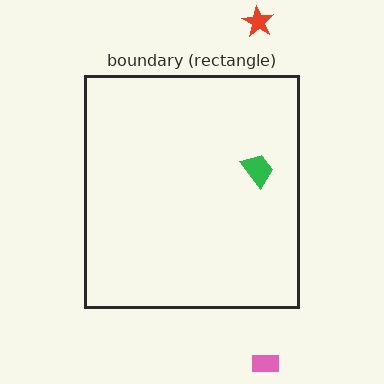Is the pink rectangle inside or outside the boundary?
Outside.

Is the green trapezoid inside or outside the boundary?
Inside.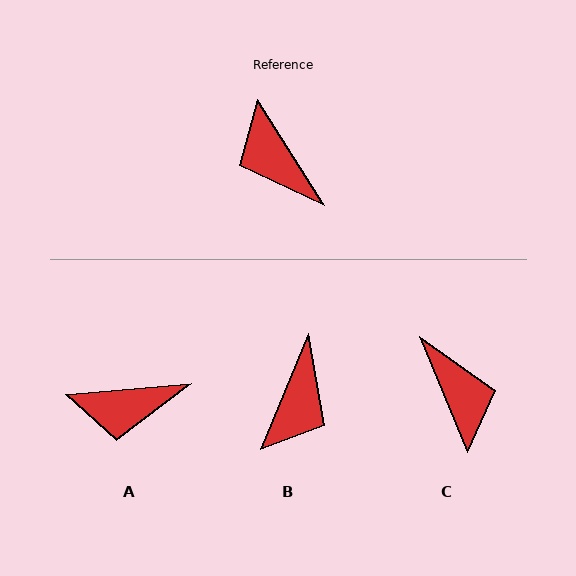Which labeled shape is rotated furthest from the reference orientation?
C, about 170 degrees away.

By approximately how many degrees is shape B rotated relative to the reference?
Approximately 125 degrees counter-clockwise.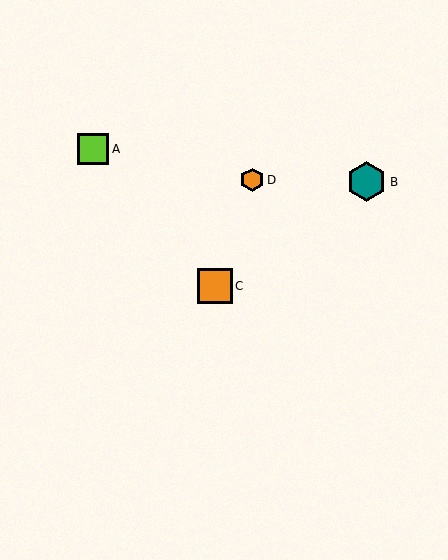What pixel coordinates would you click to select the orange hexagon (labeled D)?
Click at (252, 180) to select the orange hexagon D.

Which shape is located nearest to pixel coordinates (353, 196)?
The teal hexagon (labeled B) at (367, 182) is nearest to that location.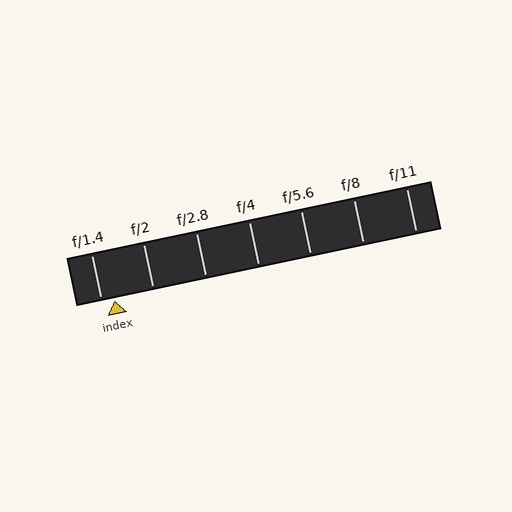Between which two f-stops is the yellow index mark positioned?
The index mark is between f/1.4 and f/2.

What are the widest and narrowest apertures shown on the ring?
The widest aperture shown is f/1.4 and the narrowest is f/11.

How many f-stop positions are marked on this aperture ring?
There are 7 f-stop positions marked.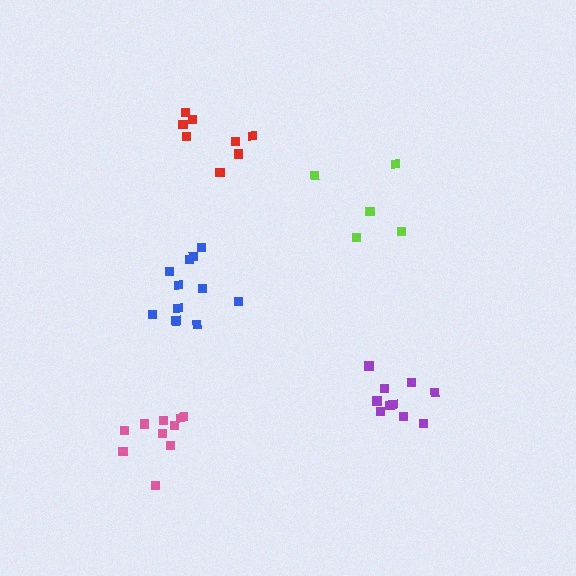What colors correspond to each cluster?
The clusters are colored: red, pink, lime, purple, blue.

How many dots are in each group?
Group 1: 8 dots, Group 2: 10 dots, Group 3: 5 dots, Group 4: 10 dots, Group 5: 11 dots (44 total).